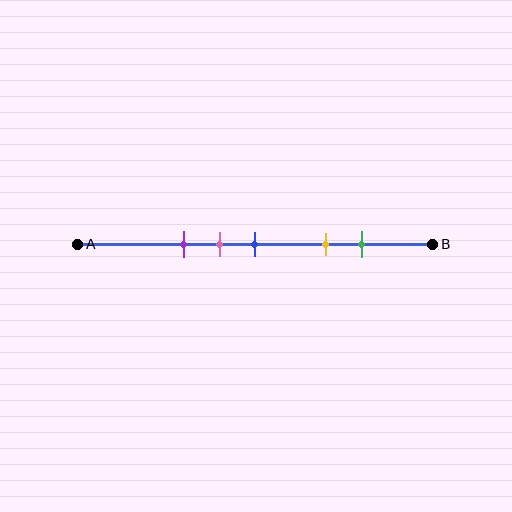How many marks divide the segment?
There are 5 marks dividing the segment.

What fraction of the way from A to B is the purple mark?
The purple mark is approximately 30% (0.3) of the way from A to B.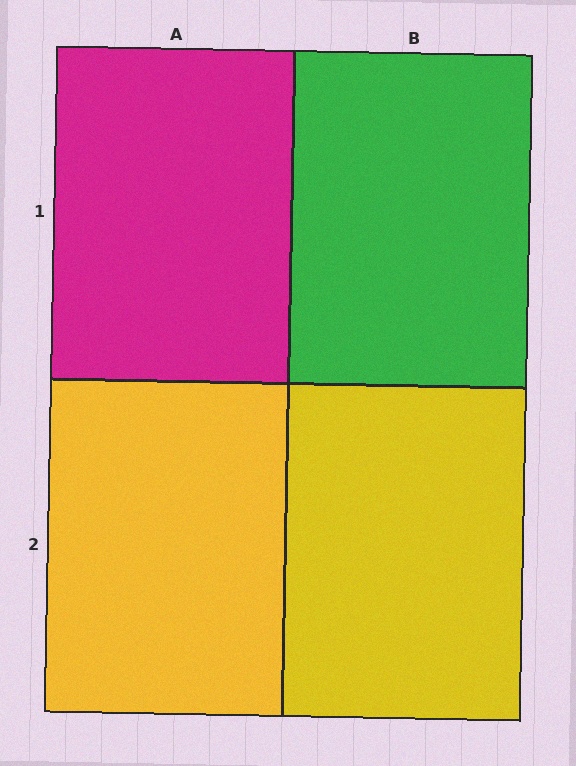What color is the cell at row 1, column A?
Magenta.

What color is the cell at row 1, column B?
Green.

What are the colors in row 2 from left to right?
Yellow, yellow.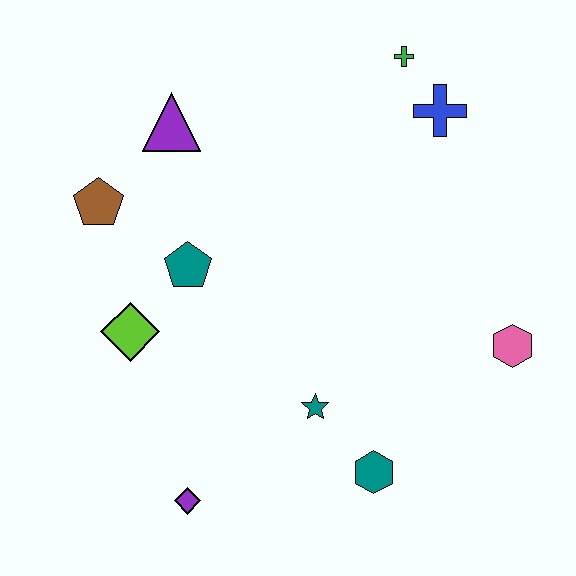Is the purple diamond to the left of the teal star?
Yes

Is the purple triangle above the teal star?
Yes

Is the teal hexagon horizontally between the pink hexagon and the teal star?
Yes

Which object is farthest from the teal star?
The green cross is farthest from the teal star.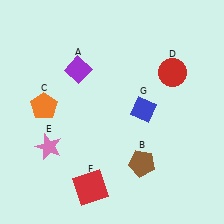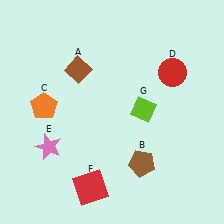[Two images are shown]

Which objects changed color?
A changed from purple to brown. G changed from blue to lime.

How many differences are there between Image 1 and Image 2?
There are 2 differences between the two images.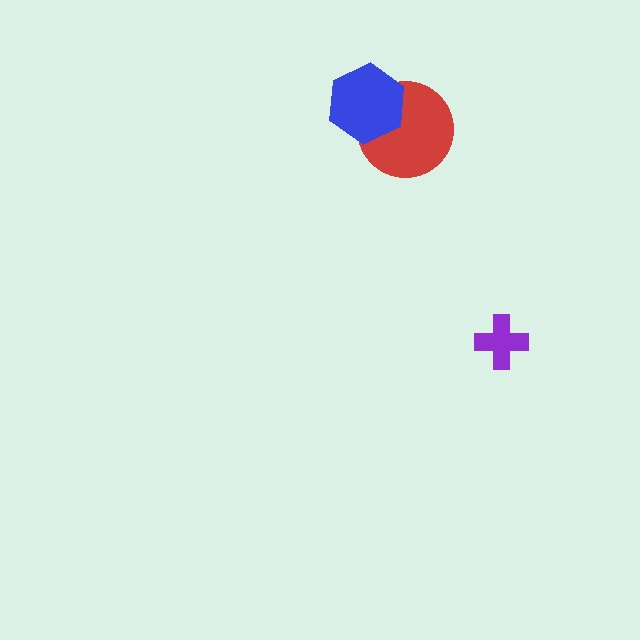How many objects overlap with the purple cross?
0 objects overlap with the purple cross.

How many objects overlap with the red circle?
1 object overlaps with the red circle.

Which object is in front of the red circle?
The blue hexagon is in front of the red circle.